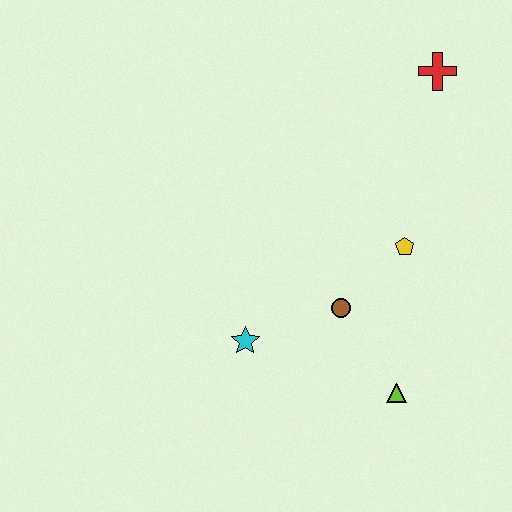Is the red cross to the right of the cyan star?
Yes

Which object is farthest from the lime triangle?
The red cross is farthest from the lime triangle.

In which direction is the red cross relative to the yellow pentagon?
The red cross is above the yellow pentagon.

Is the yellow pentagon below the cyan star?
No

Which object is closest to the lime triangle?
The brown circle is closest to the lime triangle.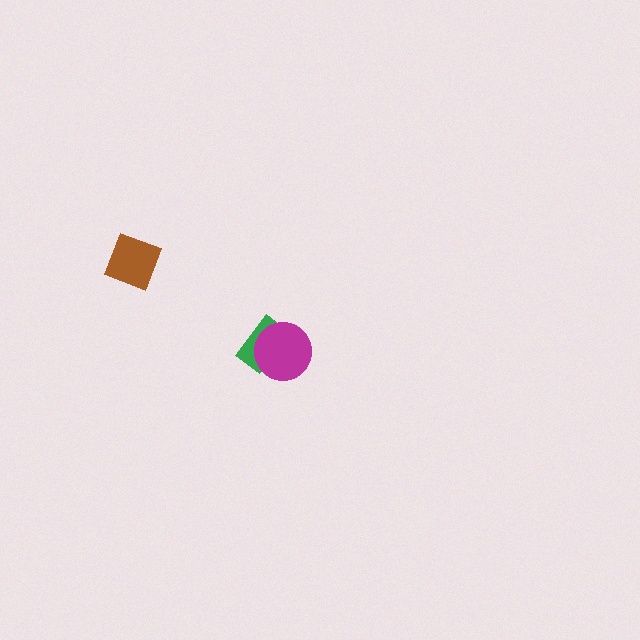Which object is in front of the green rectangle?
The magenta circle is in front of the green rectangle.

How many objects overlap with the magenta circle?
1 object overlaps with the magenta circle.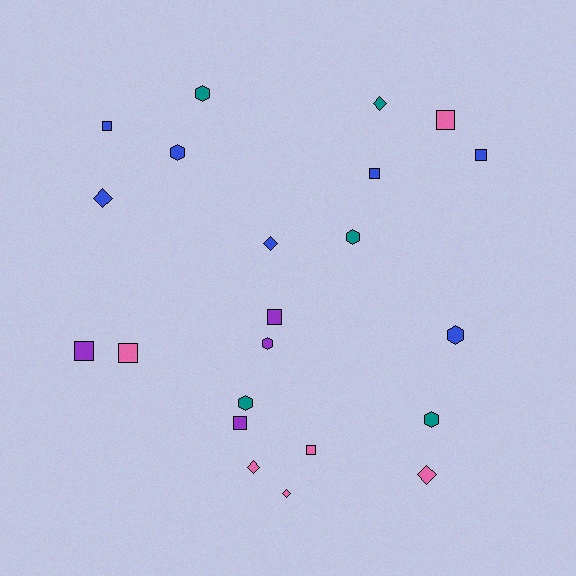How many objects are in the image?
There are 22 objects.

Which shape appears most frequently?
Square, with 9 objects.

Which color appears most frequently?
Blue, with 7 objects.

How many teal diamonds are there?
There is 1 teal diamond.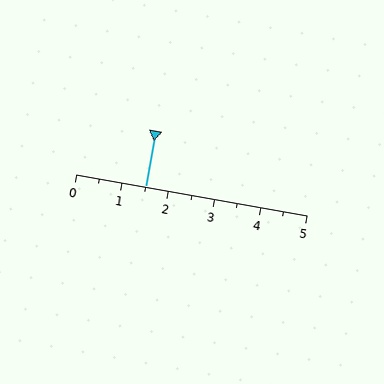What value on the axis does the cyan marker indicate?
The marker indicates approximately 1.5.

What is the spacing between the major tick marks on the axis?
The major ticks are spaced 1 apart.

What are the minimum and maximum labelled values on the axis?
The axis runs from 0 to 5.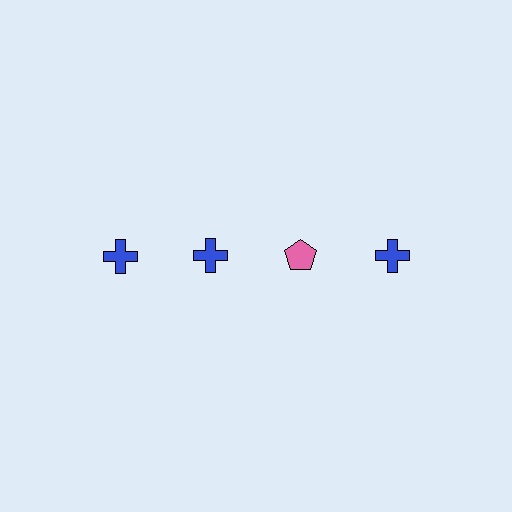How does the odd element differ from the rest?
It differs in both color (pink instead of blue) and shape (pentagon instead of cross).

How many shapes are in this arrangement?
There are 4 shapes arranged in a grid pattern.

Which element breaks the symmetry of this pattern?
The pink pentagon in the top row, center column breaks the symmetry. All other shapes are blue crosses.